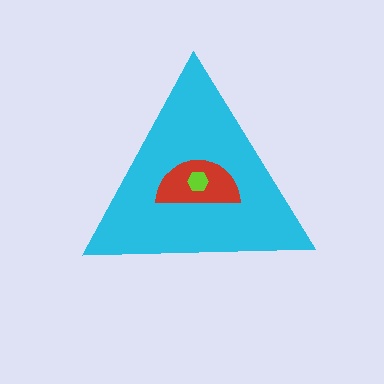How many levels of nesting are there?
3.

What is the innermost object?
The lime hexagon.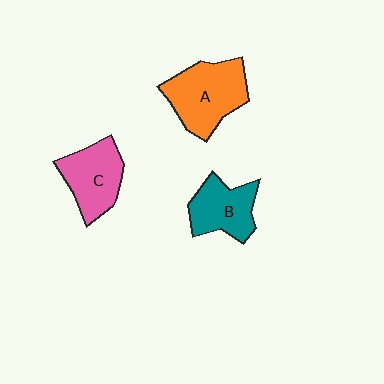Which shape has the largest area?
Shape A (orange).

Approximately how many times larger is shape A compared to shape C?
Approximately 1.3 times.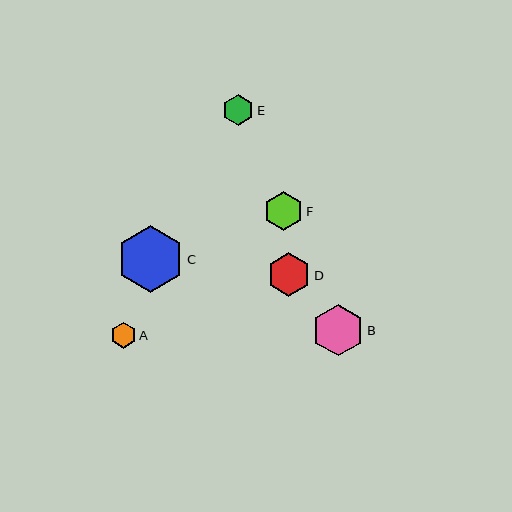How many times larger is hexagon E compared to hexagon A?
Hexagon E is approximately 1.2 times the size of hexagon A.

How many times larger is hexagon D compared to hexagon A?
Hexagon D is approximately 1.7 times the size of hexagon A.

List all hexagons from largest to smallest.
From largest to smallest: C, B, D, F, E, A.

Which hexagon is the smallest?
Hexagon A is the smallest with a size of approximately 26 pixels.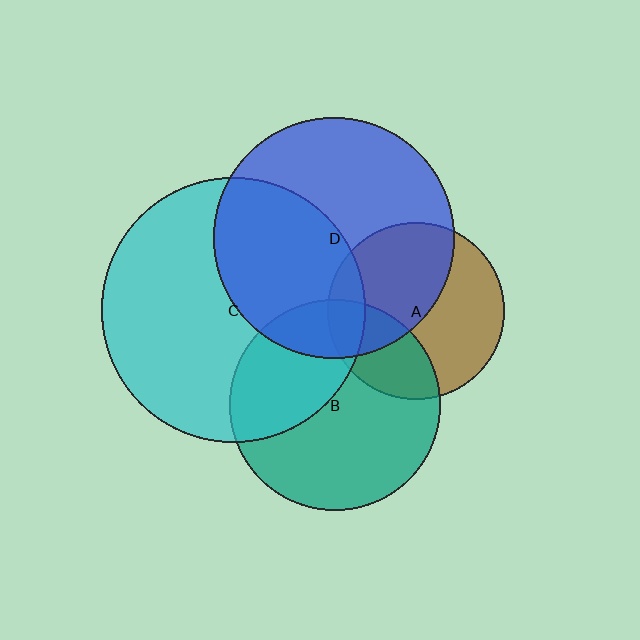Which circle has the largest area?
Circle C (cyan).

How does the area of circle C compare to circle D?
Approximately 1.2 times.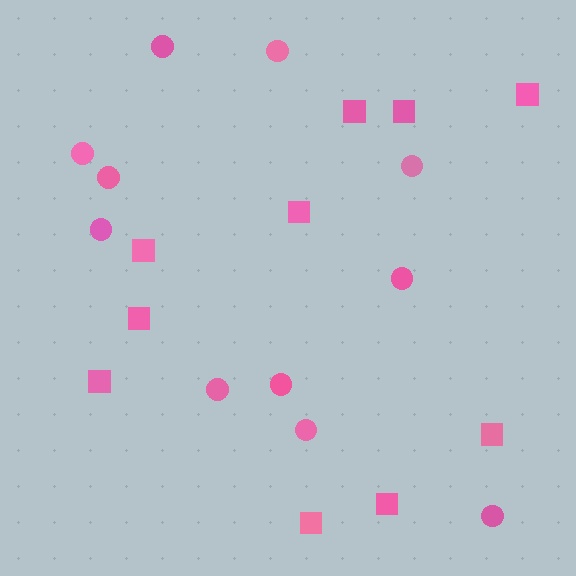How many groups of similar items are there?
There are 2 groups: one group of squares (10) and one group of circles (11).